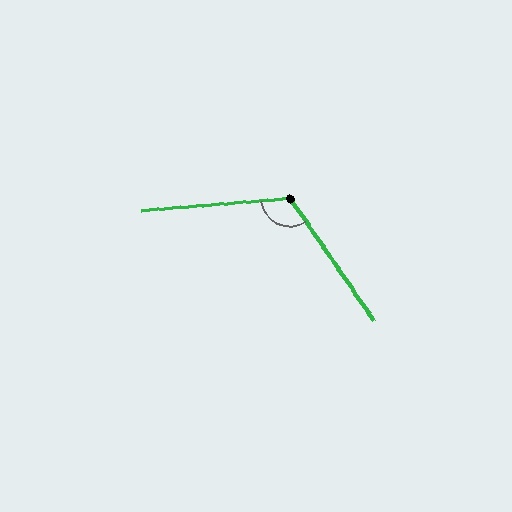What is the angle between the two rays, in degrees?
Approximately 120 degrees.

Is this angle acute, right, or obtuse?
It is obtuse.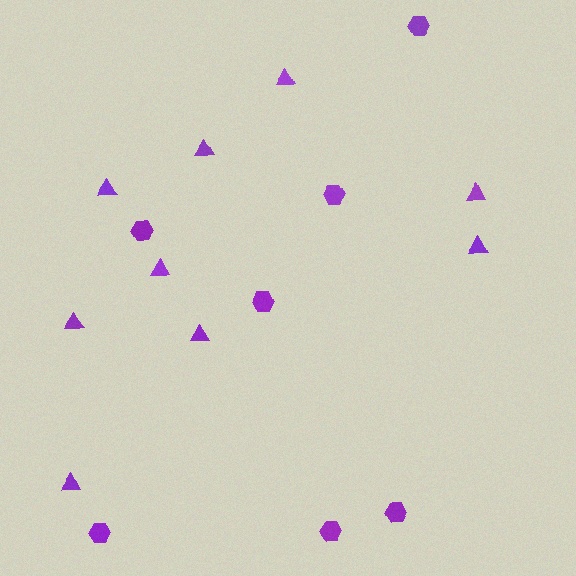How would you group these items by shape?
There are 2 groups: one group of hexagons (7) and one group of triangles (9).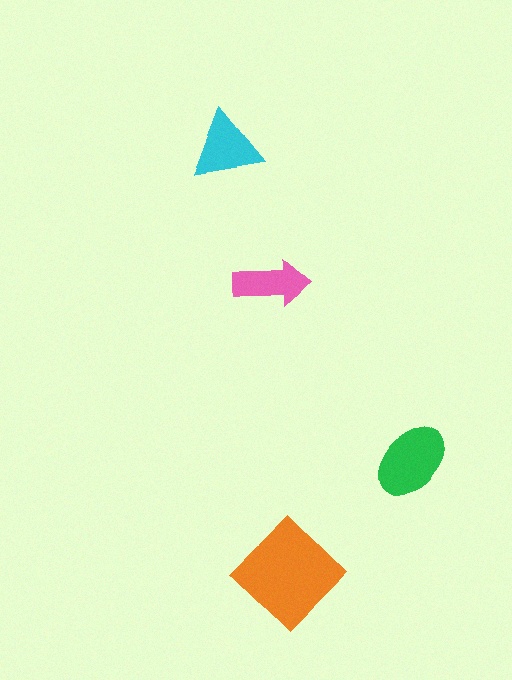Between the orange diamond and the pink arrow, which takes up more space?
The orange diamond.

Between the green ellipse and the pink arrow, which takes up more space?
The green ellipse.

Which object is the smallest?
The pink arrow.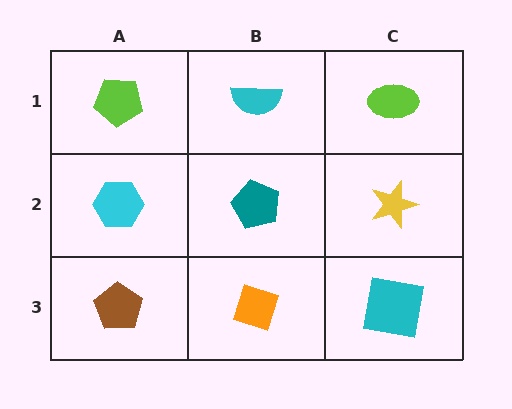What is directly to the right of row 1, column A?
A cyan semicircle.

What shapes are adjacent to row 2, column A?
A lime pentagon (row 1, column A), a brown pentagon (row 3, column A), a teal pentagon (row 2, column B).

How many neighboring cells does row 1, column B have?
3.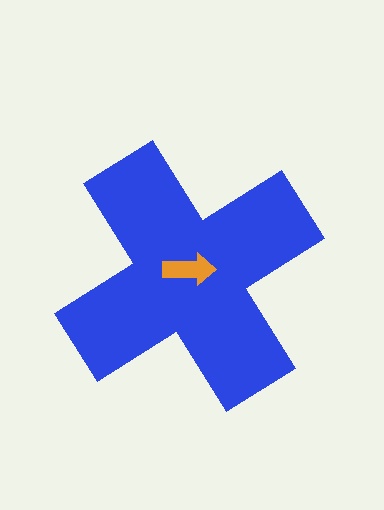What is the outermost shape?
The blue cross.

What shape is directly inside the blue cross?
The orange arrow.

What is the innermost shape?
The orange arrow.